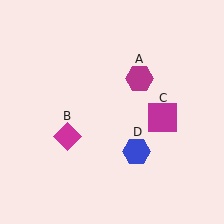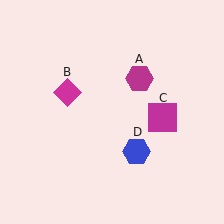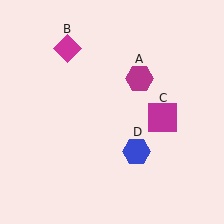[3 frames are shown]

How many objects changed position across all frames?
1 object changed position: magenta diamond (object B).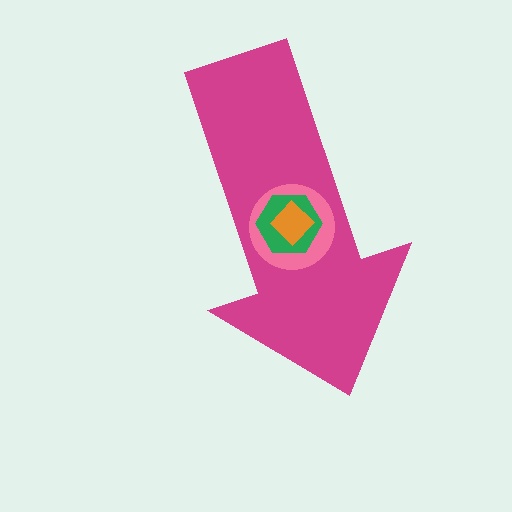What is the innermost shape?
The orange diamond.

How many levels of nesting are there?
4.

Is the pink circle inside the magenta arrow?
Yes.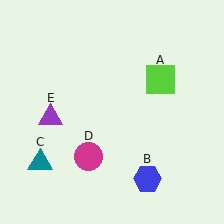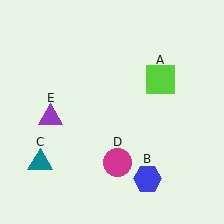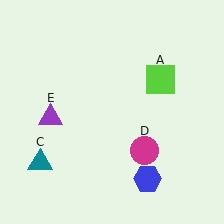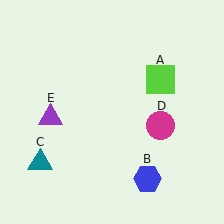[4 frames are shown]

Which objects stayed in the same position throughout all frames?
Lime square (object A) and blue hexagon (object B) and teal triangle (object C) and purple triangle (object E) remained stationary.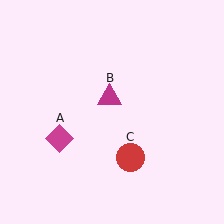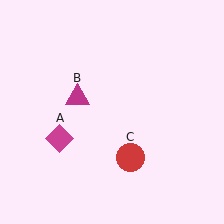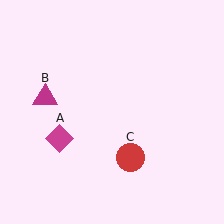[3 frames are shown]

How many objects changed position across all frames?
1 object changed position: magenta triangle (object B).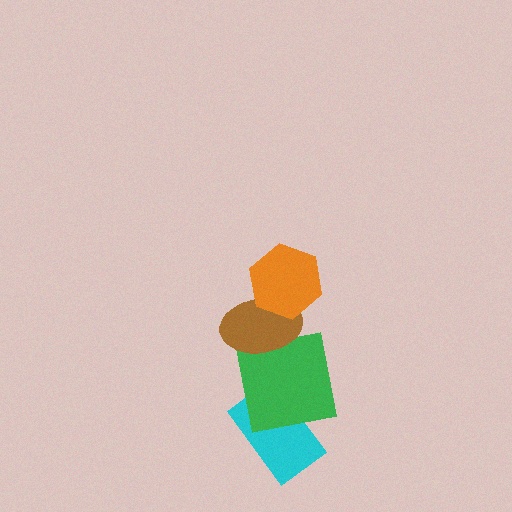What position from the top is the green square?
The green square is 3rd from the top.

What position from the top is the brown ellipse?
The brown ellipse is 2nd from the top.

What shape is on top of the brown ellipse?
The orange hexagon is on top of the brown ellipse.